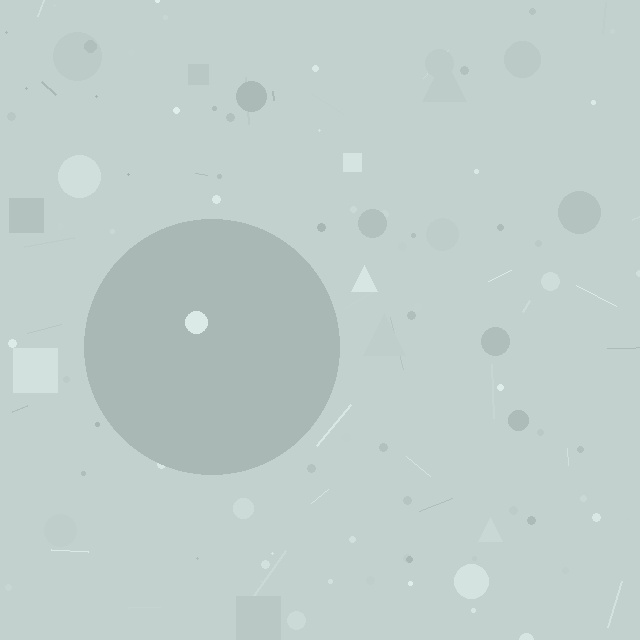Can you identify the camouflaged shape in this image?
The camouflaged shape is a circle.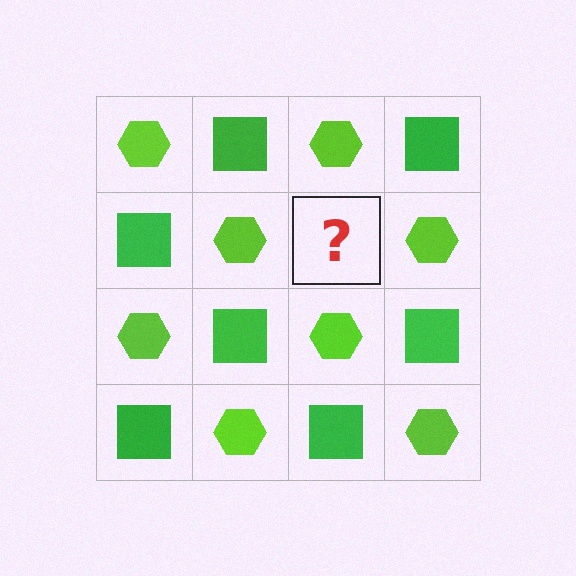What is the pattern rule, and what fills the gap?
The rule is that it alternates lime hexagon and green square in a checkerboard pattern. The gap should be filled with a green square.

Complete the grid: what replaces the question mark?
The question mark should be replaced with a green square.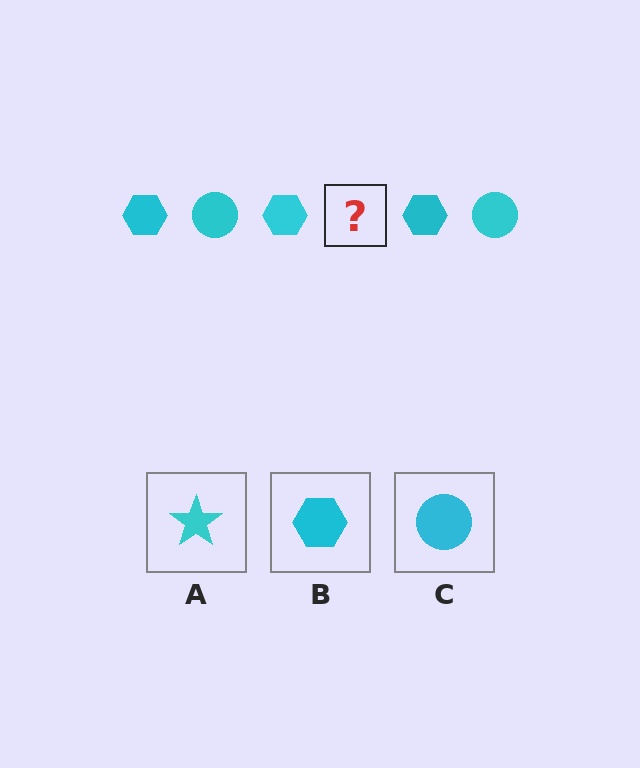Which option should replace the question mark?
Option C.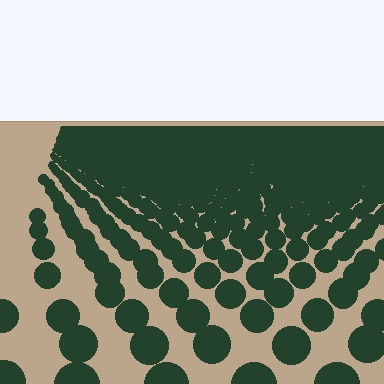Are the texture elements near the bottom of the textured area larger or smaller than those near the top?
Larger. Near the bottom, elements are closer to the viewer and appear at a bigger on-screen size.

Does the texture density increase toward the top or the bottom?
Density increases toward the top.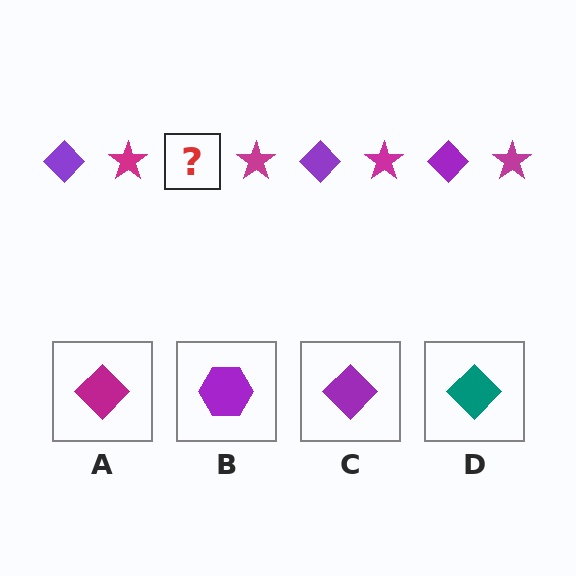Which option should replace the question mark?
Option C.